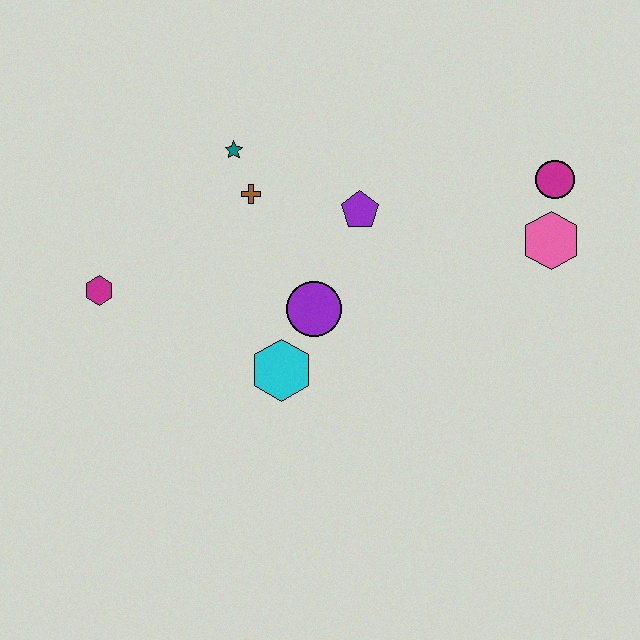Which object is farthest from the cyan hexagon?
The magenta circle is farthest from the cyan hexagon.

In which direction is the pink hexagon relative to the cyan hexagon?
The pink hexagon is to the right of the cyan hexagon.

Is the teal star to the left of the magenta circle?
Yes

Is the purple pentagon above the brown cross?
No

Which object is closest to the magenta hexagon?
The brown cross is closest to the magenta hexagon.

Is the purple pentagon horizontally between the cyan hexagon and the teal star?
No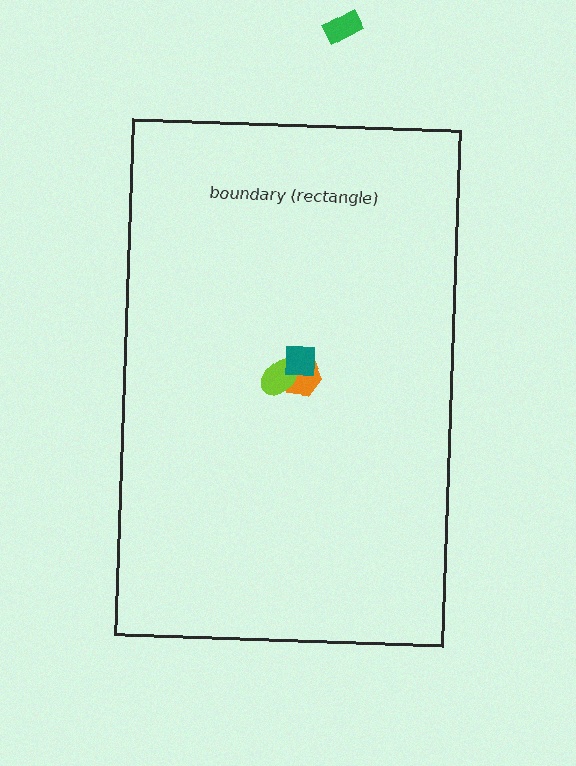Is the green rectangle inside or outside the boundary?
Outside.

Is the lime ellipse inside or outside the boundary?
Inside.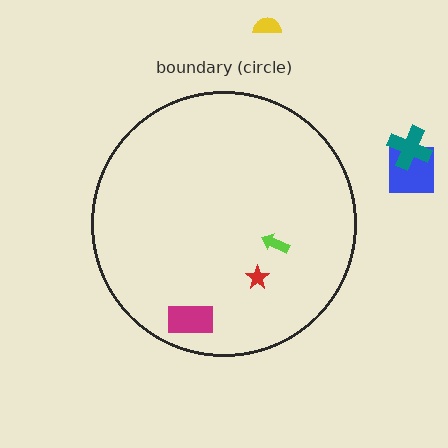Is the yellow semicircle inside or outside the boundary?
Outside.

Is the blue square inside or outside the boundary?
Outside.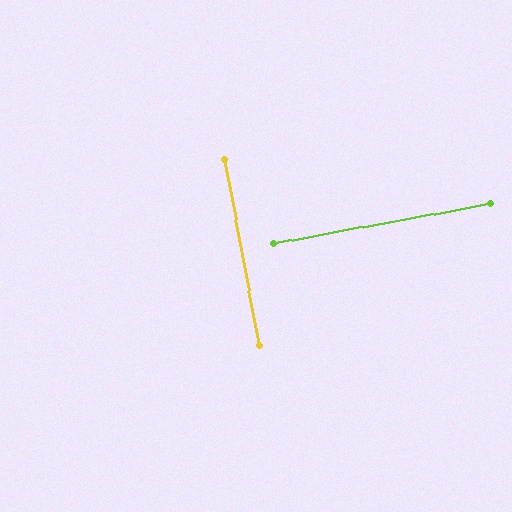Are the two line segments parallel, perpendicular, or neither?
Perpendicular — they meet at approximately 90°.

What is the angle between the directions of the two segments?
Approximately 90 degrees.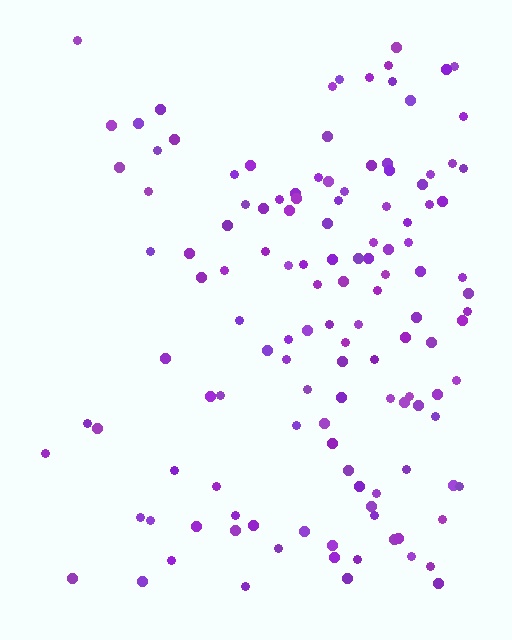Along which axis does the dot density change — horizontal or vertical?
Horizontal.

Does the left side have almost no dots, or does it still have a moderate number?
Still a moderate number, just noticeably fewer than the right.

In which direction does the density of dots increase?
From left to right, with the right side densest.